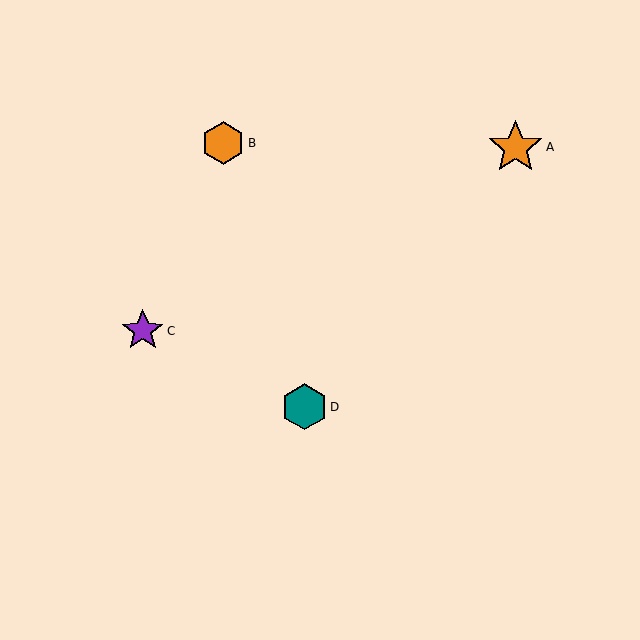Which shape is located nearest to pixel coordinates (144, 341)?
The purple star (labeled C) at (143, 331) is nearest to that location.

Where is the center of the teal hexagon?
The center of the teal hexagon is at (304, 407).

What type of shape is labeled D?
Shape D is a teal hexagon.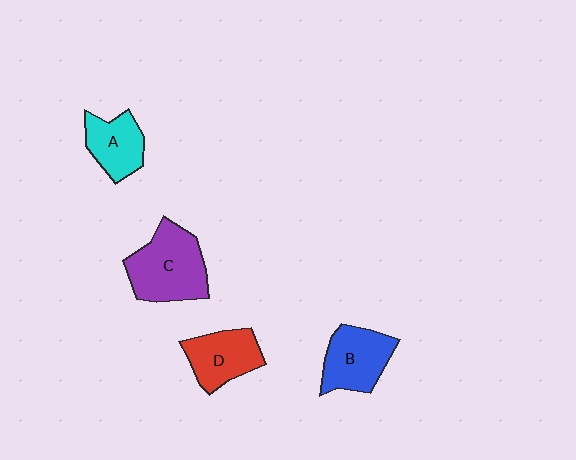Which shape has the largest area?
Shape C (purple).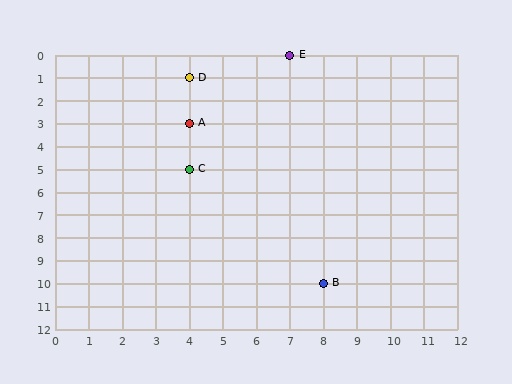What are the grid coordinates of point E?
Point E is at grid coordinates (7, 0).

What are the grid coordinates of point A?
Point A is at grid coordinates (4, 3).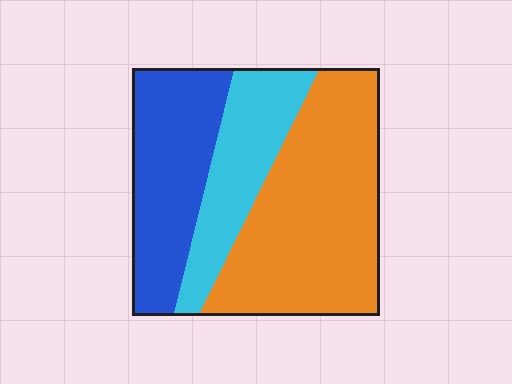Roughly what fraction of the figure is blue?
Blue takes up between a quarter and a half of the figure.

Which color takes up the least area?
Cyan, at roughly 20%.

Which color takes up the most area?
Orange, at roughly 50%.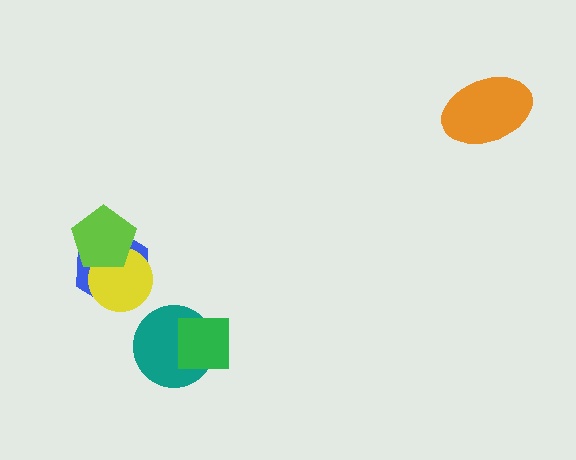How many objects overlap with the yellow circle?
2 objects overlap with the yellow circle.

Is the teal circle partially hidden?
Yes, it is partially covered by another shape.